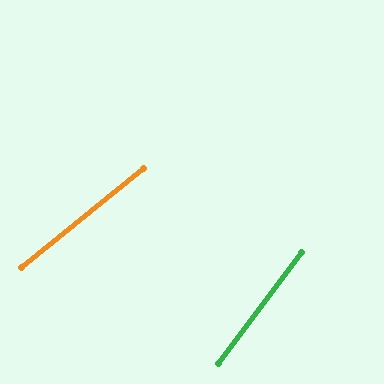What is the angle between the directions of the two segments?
Approximately 14 degrees.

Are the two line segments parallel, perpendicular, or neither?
Neither parallel nor perpendicular — they differ by about 14°.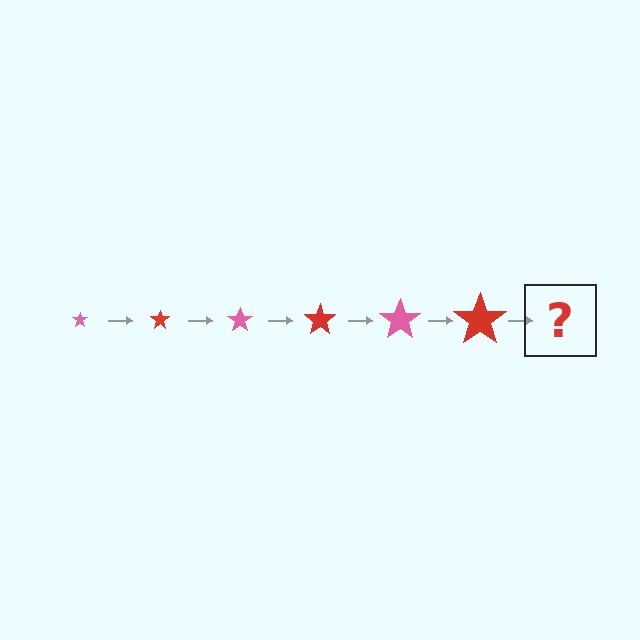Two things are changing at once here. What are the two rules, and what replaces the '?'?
The two rules are that the star grows larger each step and the color cycles through pink and red. The '?' should be a pink star, larger than the previous one.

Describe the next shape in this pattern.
It should be a pink star, larger than the previous one.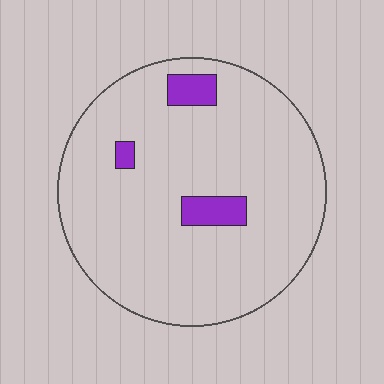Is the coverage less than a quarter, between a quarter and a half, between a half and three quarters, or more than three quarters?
Less than a quarter.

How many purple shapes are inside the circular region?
3.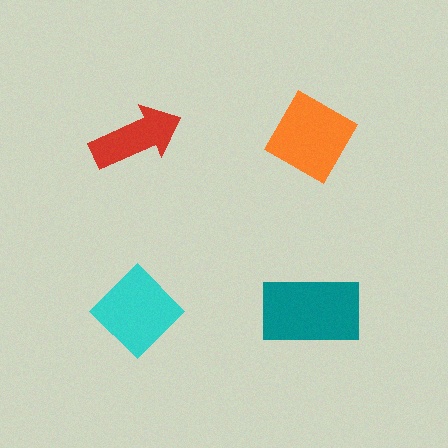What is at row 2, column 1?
A cyan diamond.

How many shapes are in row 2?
2 shapes.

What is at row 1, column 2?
An orange diamond.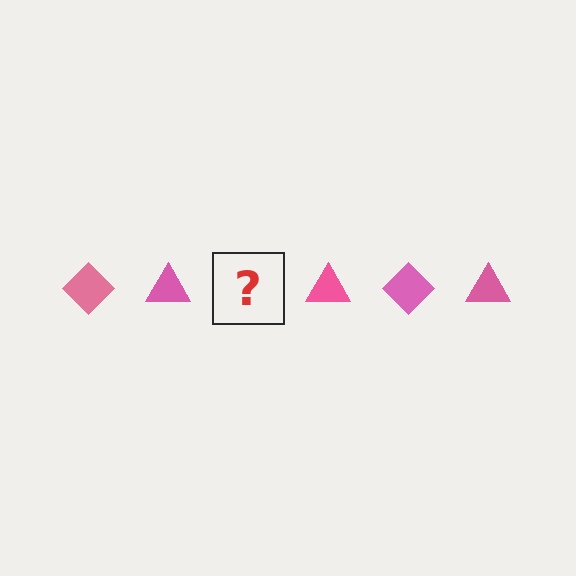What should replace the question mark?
The question mark should be replaced with a pink diamond.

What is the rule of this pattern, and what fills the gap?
The rule is that the pattern cycles through diamond, triangle shapes in pink. The gap should be filled with a pink diamond.